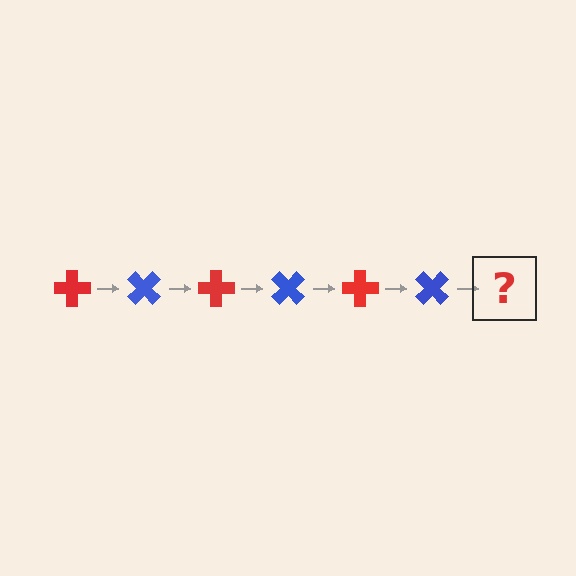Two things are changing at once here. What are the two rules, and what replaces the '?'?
The two rules are that it rotates 45 degrees each step and the color cycles through red and blue. The '?' should be a red cross, rotated 270 degrees from the start.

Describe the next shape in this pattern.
It should be a red cross, rotated 270 degrees from the start.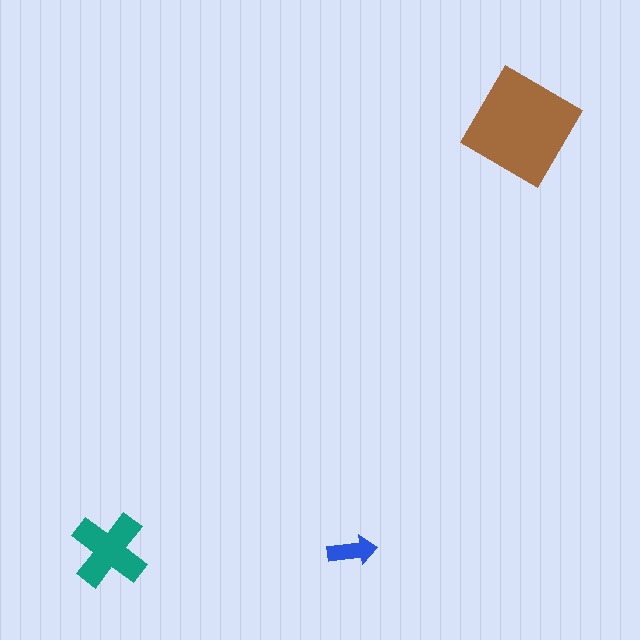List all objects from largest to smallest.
The brown diamond, the teal cross, the blue arrow.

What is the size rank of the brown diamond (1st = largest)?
1st.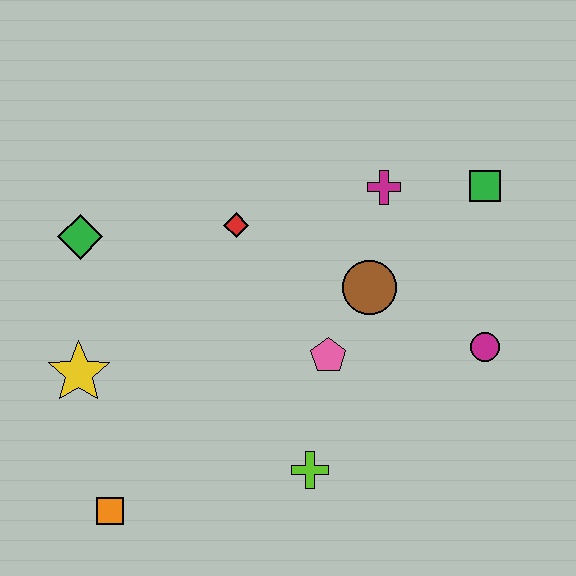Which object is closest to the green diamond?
The yellow star is closest to the green diamond.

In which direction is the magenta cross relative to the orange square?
The magenta cross is above the orange square.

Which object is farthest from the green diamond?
The magenta circle is farthest from the green diamond.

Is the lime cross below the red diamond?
Yes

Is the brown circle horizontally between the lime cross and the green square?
Yes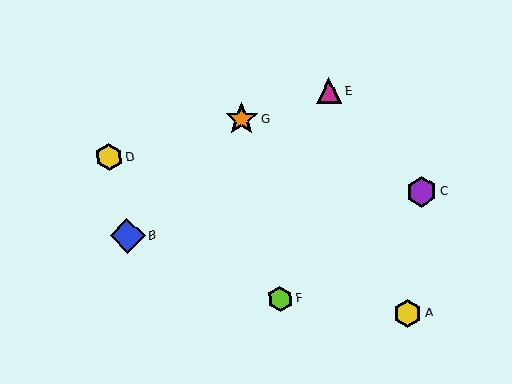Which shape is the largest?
The blue diamond (labeled B) is the largest.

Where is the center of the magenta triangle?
The center of the magenta triangle is at (329, 90).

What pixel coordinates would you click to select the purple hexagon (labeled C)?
Click at (422, 192) to select the purple hexagon C.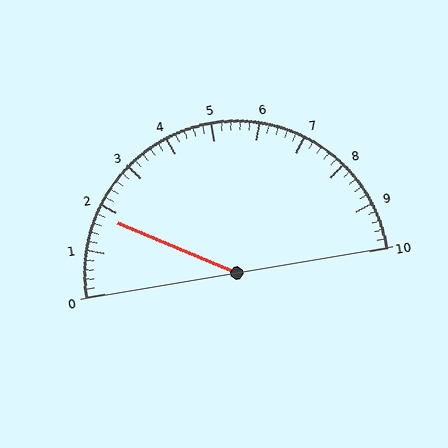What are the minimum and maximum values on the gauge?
The gauge ranges from 0 to 10.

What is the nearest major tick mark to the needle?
The nearest major tick mark is 2.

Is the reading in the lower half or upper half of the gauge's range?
The reading is in the lower half of the range (0 to 10).